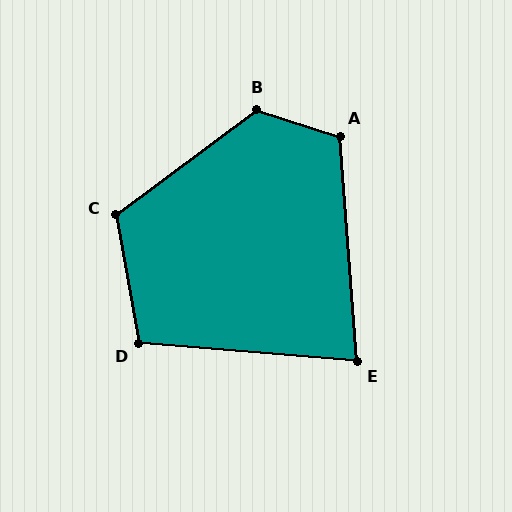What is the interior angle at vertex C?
Approximately 117 degrees (obtuse).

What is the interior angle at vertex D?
Approximately 105 degrees (obtuse).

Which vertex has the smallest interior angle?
E, at approximately 81 degrees.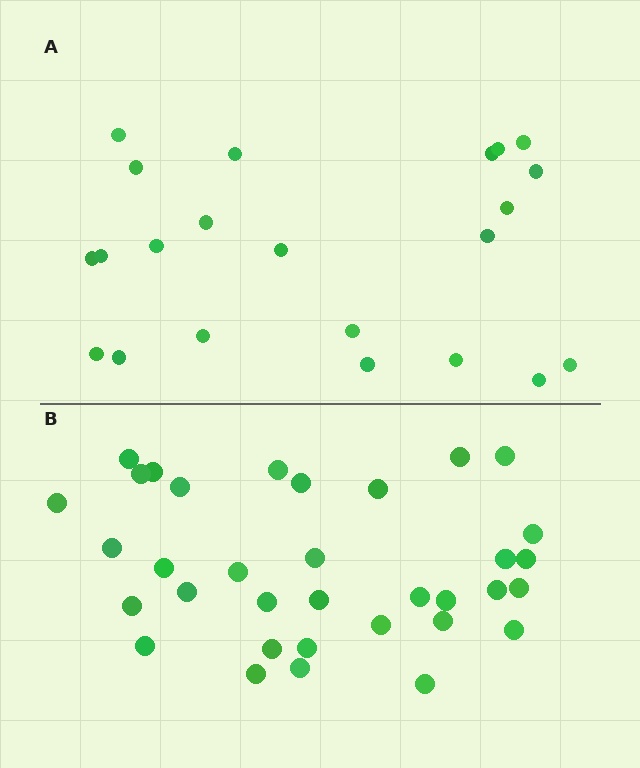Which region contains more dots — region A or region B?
Region B (the bottom region) has more dots.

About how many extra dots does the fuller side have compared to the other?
Region B has roughly 12 or so more dots than region A.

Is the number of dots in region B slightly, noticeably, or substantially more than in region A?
Region B has substantially more. The ratio is roughly 1.5 to 1.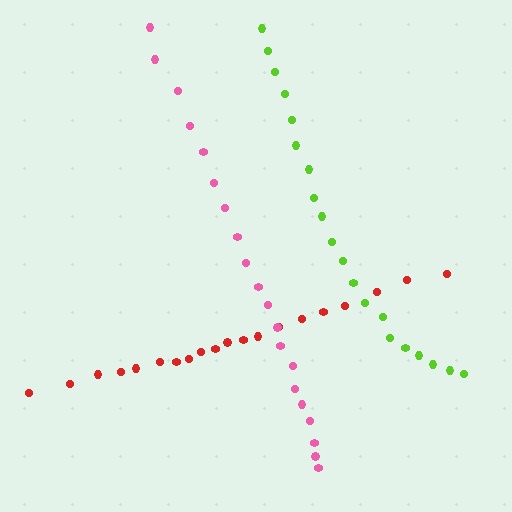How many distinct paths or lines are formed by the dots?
There are 3 distinct paths.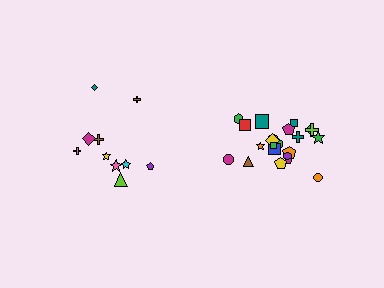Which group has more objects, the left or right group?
The right group.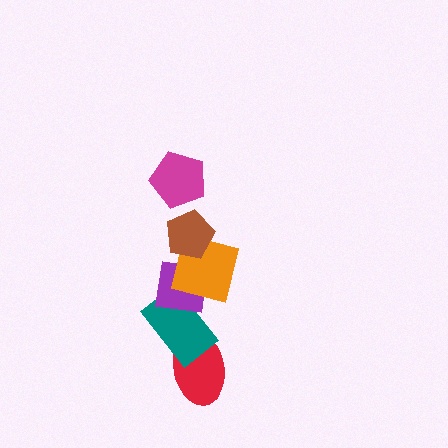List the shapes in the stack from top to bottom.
From top to bottom: the magenta pentagon, the brown pentagon, the orange square, the purple square, the teal rectangle, the red ellipse.